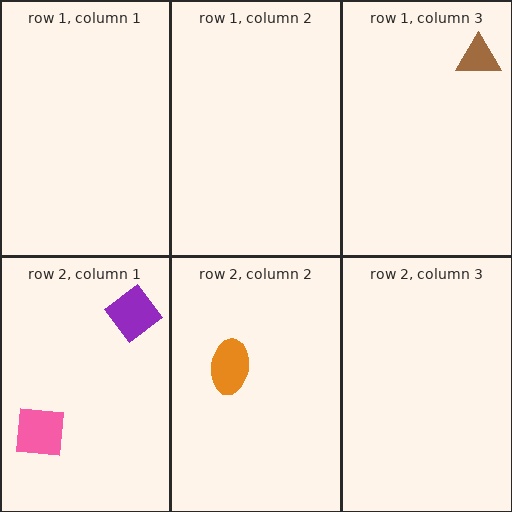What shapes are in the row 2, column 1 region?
The purple diamond, the pink square.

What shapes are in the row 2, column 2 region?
The orange ellipse.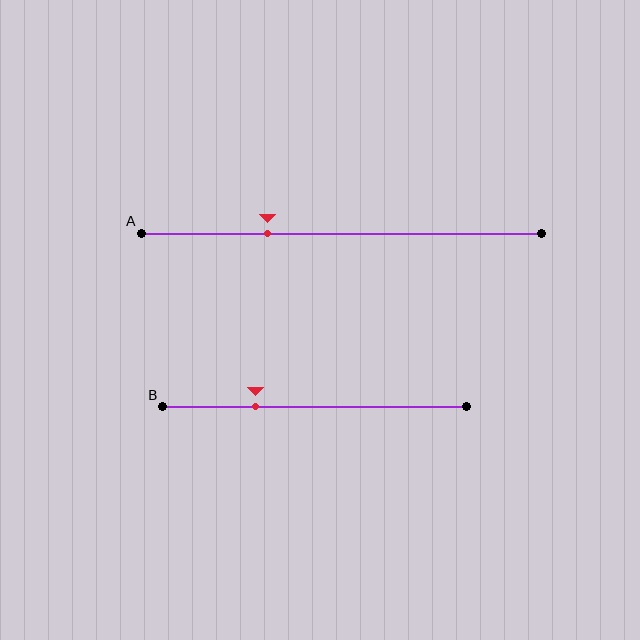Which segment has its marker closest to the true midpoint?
Segment A has its marker closest to the true midpoint.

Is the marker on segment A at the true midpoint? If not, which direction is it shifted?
No, the marker on segment A is shifted to the left by about 18% of the segment length.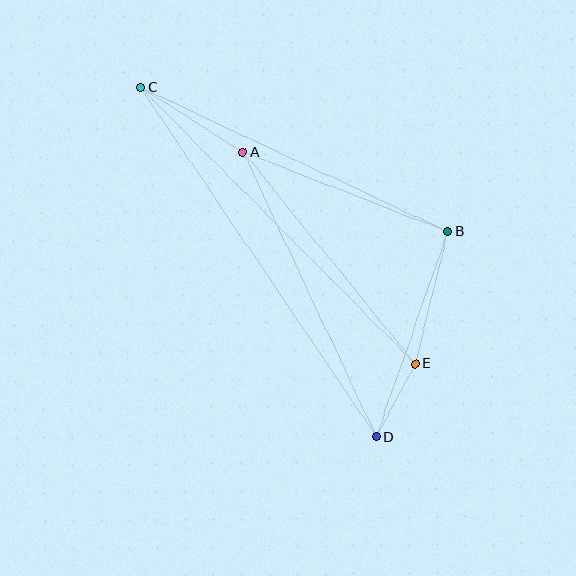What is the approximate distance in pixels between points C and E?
The distance between C and E is approximately 390 pixels.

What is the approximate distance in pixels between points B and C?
The distance between B and C is approximately 340 pixels.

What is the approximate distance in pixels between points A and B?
The distance between A and B is approximately 220 pixels.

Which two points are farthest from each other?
Points C and D are farthest from each other.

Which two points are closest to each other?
Points D and E are closest to each other.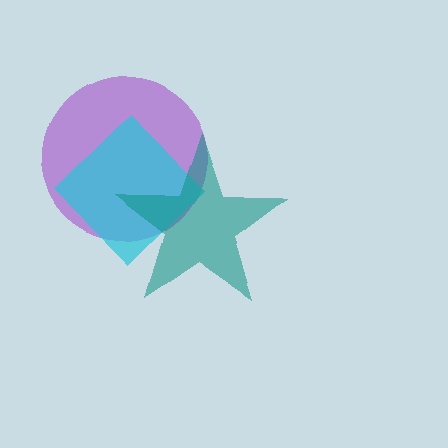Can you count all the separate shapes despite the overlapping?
Yes, there are 3 separate shapes.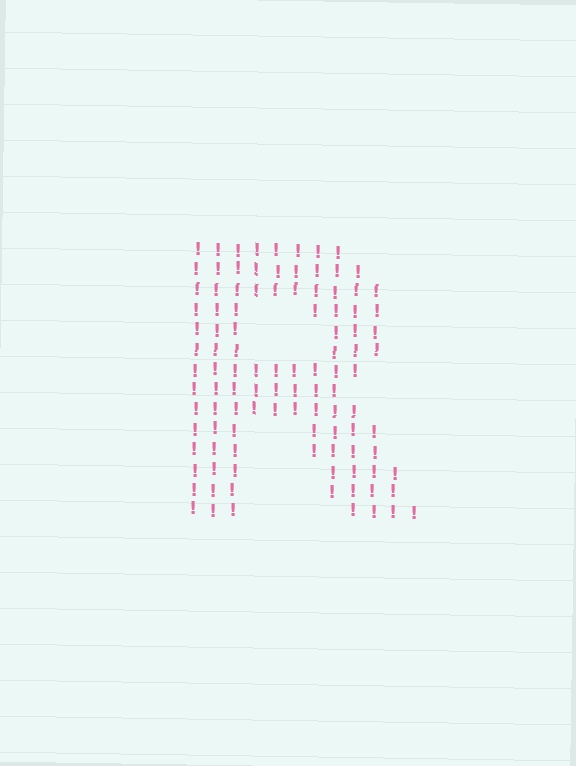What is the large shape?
The large shape is the letter R.